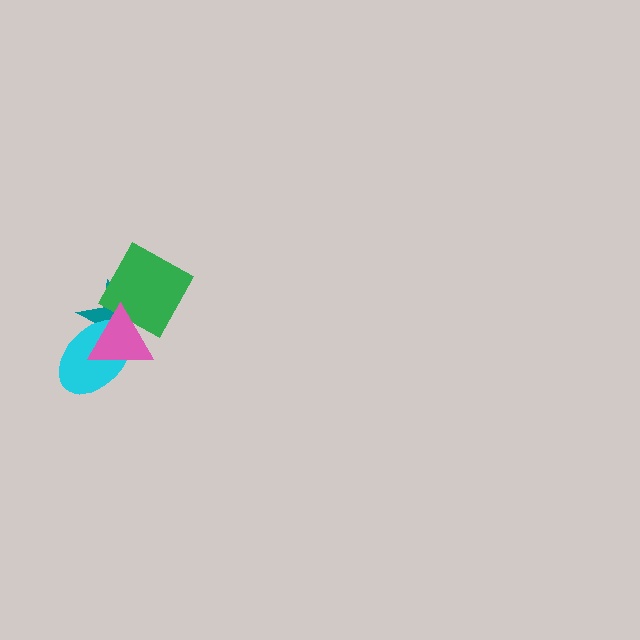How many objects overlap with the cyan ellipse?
2 objects overlap with the cyan ellipse.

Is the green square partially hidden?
Yes, it is partially covered by another shape.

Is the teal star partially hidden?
Yes, it is partially covered by another shape.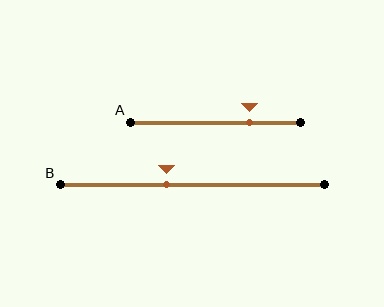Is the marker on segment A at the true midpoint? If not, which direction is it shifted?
No, the marker on segment A is shifted to the right by about 20% of the segment length.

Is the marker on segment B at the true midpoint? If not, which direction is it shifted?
No, the marker on segment B is shifted to the left by about 10% of the segment length.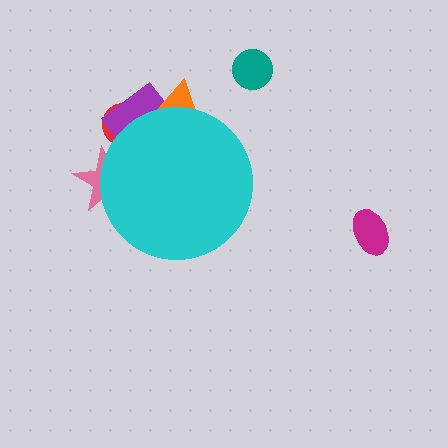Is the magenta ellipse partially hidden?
No, the magenta ellipse is fully visible.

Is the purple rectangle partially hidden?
Yes, the purple rectangle is partially hidden behind the cyan circle.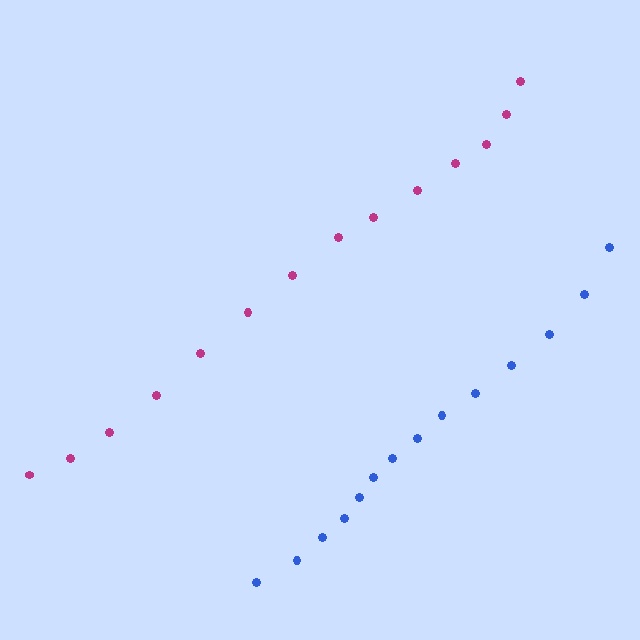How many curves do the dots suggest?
There are 2 distinct paths.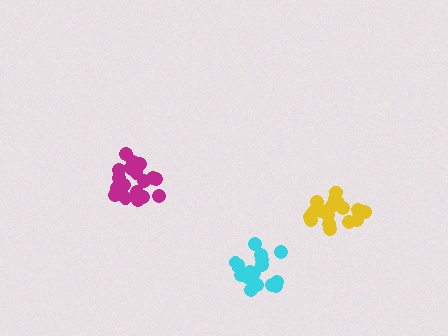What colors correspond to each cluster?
The clusters are colored: cyan, yellow, magenta.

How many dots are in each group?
Group 1: 17 dots, Group 2: 17 dots, Group 3: 18 dots (52 total).